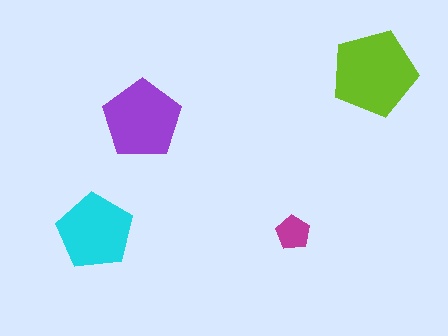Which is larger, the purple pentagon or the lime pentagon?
The lime one.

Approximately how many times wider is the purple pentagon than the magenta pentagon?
About 2.5 times wider.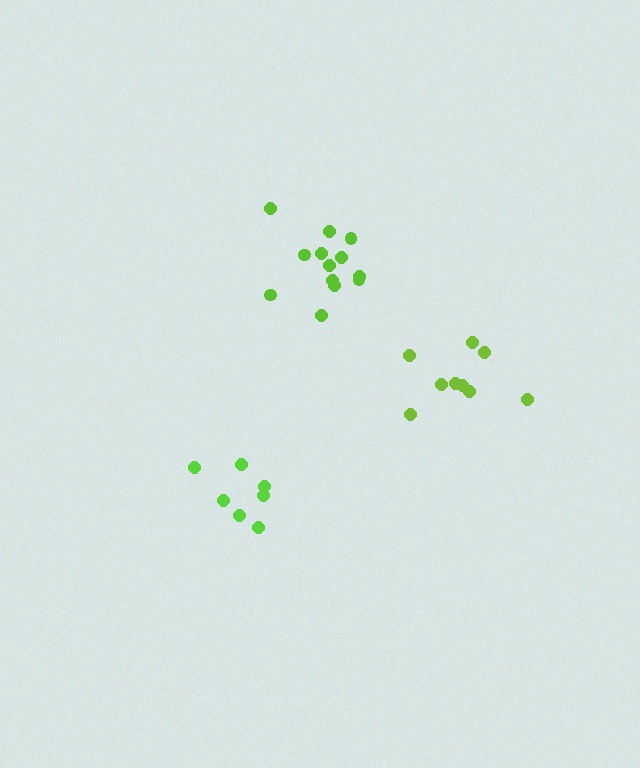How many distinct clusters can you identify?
There are 3 distinct clusters.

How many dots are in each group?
Group 1: 9 dots, Group 2: 13 dots, Group 3: 7 dots (29 total).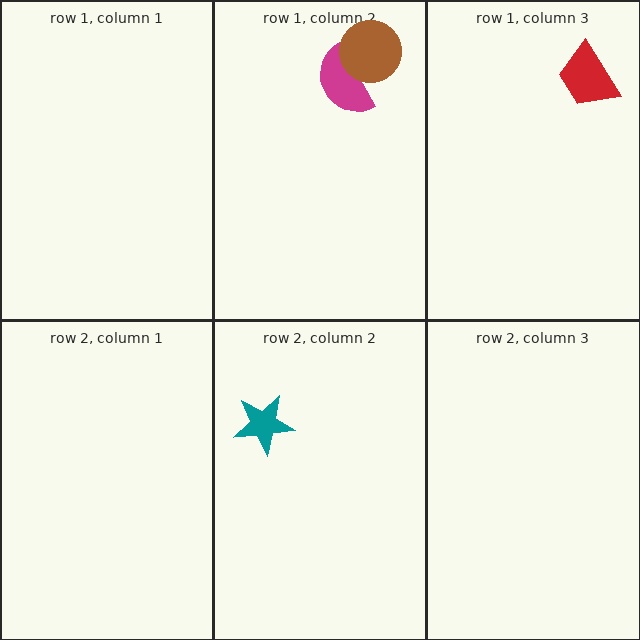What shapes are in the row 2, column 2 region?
The teal star.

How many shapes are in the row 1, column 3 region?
1.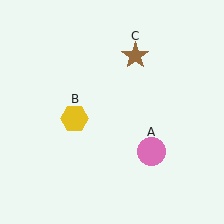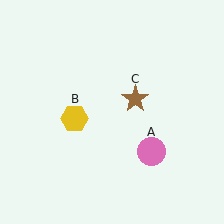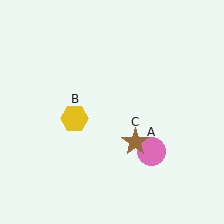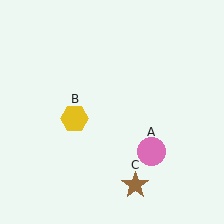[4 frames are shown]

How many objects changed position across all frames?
1 object changed position: brown star (object C).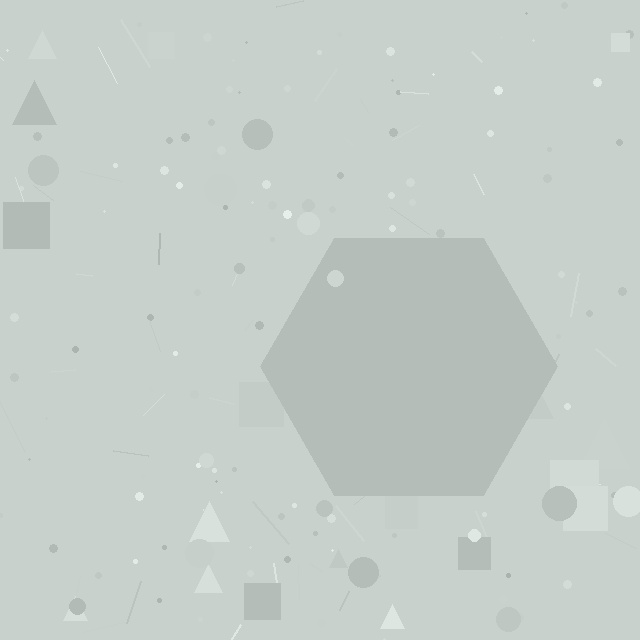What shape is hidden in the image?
A hexagon is hidden in the image.